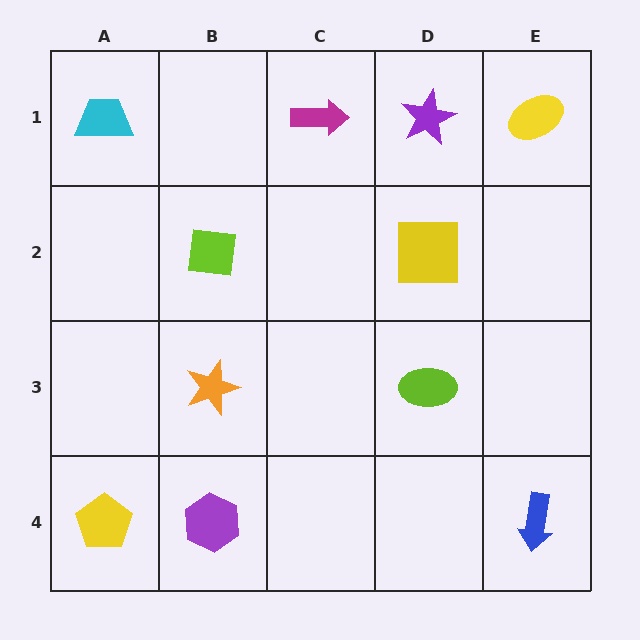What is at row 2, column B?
A lime square.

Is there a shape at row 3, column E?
No, that cell is empty.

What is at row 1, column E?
A yellow ellipse.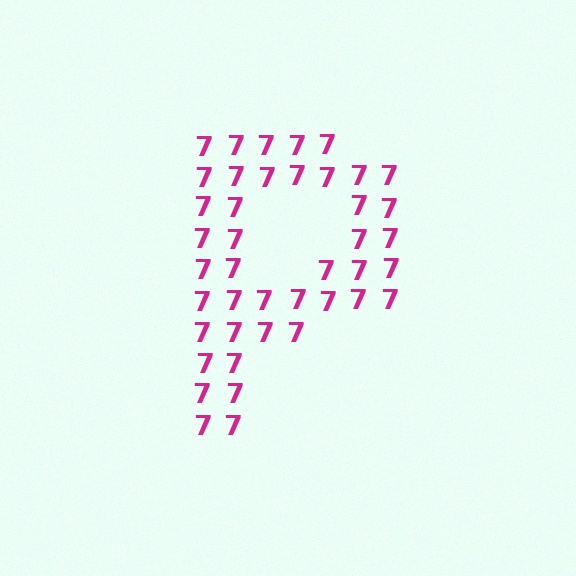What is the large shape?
The large shape is the letter P.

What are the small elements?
The small elements are digit 7's.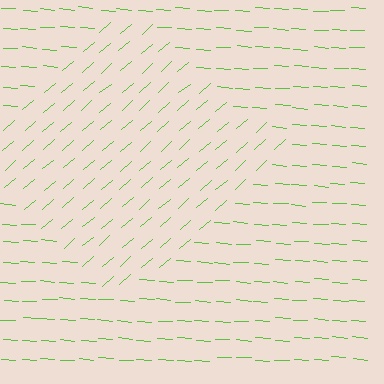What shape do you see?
I see a diamond.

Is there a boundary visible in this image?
Yes, there is a texture boundary formed by a change in line orientation.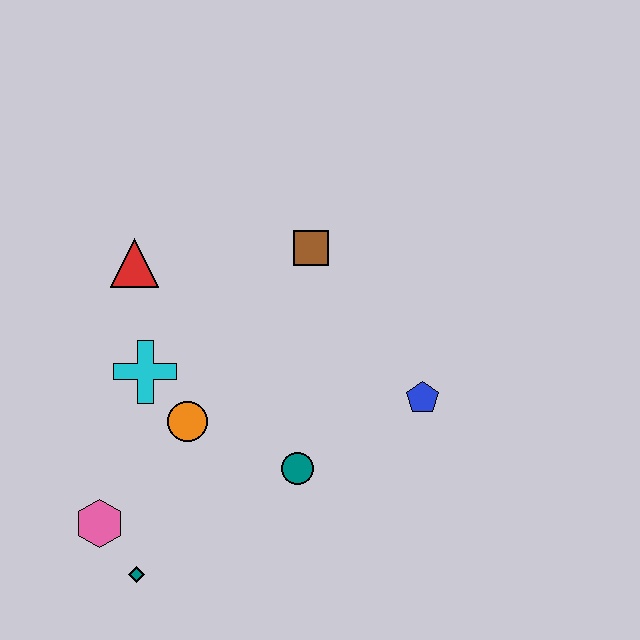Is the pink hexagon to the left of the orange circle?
Yes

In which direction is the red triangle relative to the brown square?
The red triangle is to the left of the brown square.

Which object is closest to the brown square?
The red triangle is closest to the brown square.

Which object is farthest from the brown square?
The teal diamond is farthest from the brown square.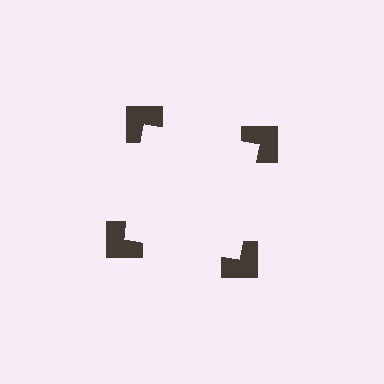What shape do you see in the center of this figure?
An illusory square — its edges are inferred from the aligned wedge cuts in the notched squares, not physically drawn.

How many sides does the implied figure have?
4 sides.